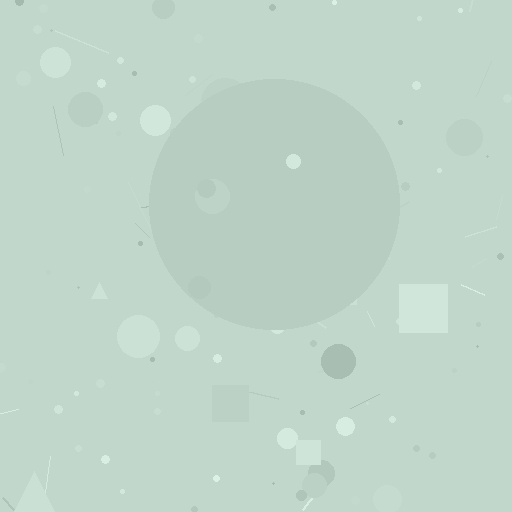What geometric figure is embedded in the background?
A circle is embedded in the background.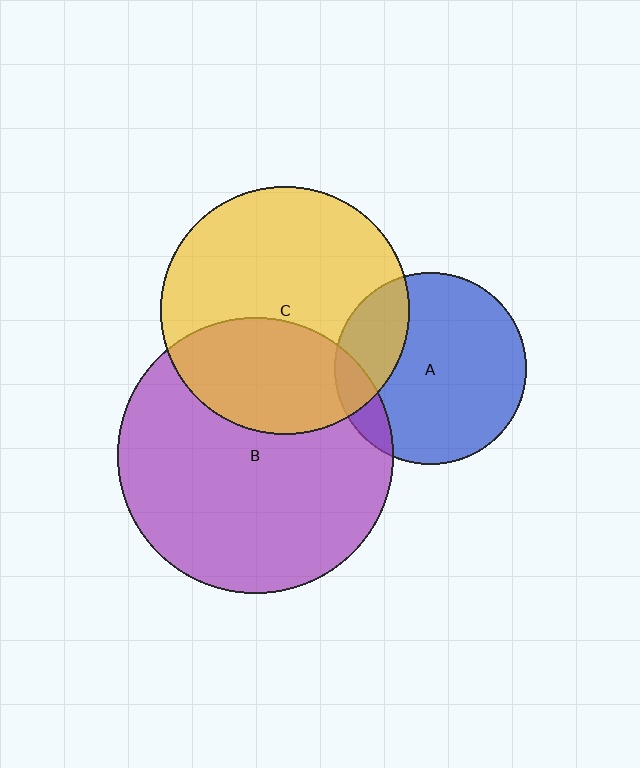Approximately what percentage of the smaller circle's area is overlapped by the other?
Approximately 35%.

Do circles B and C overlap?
Yes.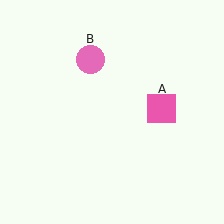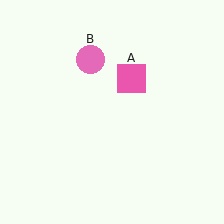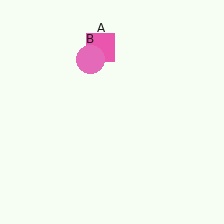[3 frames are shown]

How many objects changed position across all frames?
1 object changed position: pink square (object A).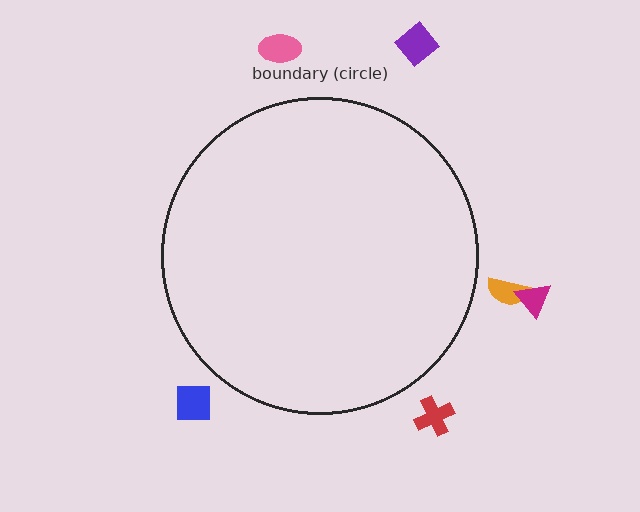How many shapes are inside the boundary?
0 inside, 6 outside.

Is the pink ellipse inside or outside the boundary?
Outside.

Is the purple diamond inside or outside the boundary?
Outside.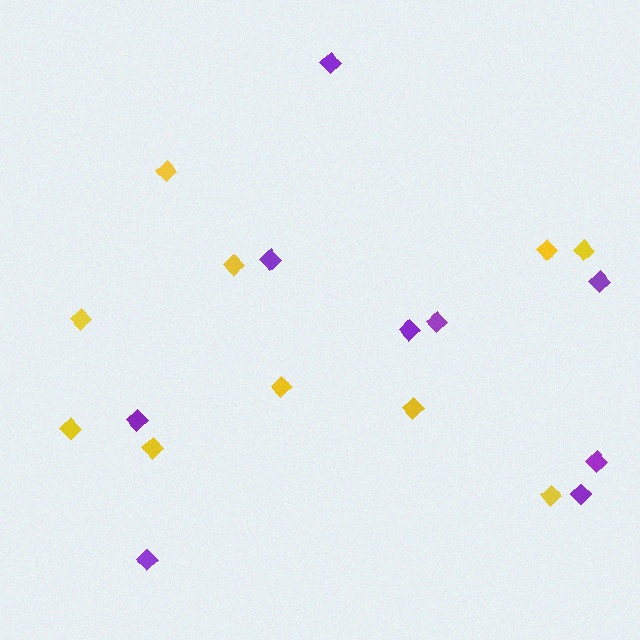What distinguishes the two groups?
There are 2 groups: one group of purple diamonds (9) and one group of yellow diamonds (10).